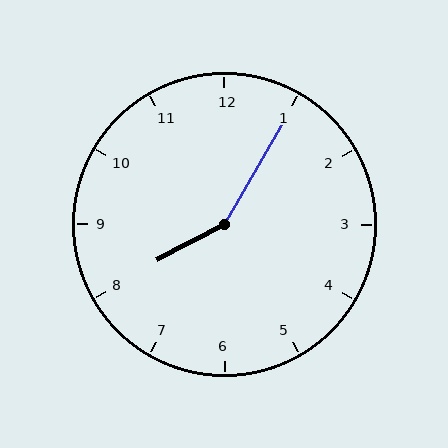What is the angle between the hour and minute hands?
Approximately 148 degrees.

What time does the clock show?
8:05.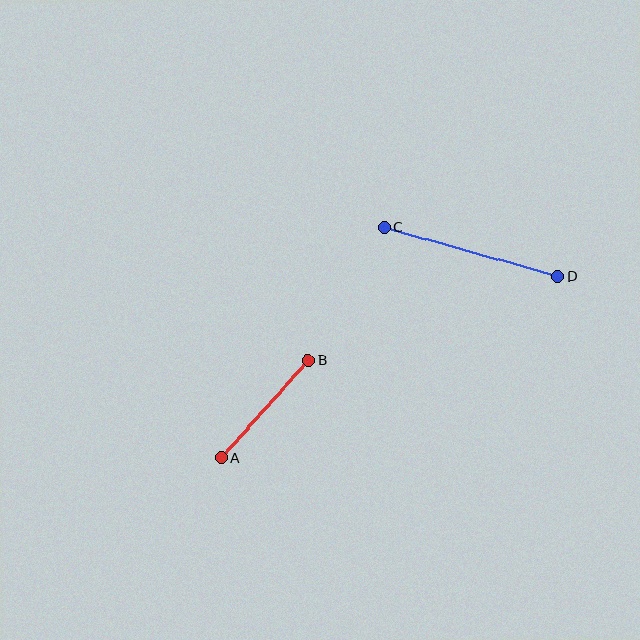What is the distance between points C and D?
The distance is approximately 181 pixels.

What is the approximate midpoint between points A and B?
The midpoint is at approximately (265, 409) pixels.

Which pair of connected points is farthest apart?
Points C and D are farthest apart.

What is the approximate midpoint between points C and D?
The midpoint is at approximately (471, 252) pixels.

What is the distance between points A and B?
The distance is approximately 131 pixels.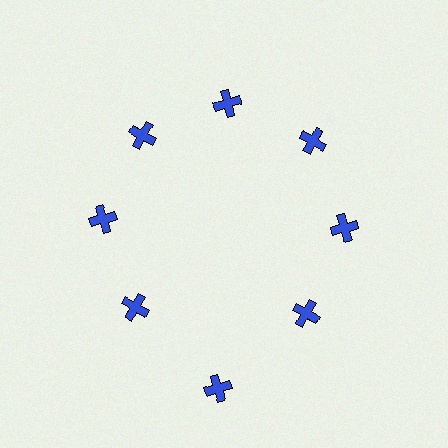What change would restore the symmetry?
The symmetry would be restored by moving it inward, back onto the ring so that all 8 crosses sit at equal angles and equal distance from the center.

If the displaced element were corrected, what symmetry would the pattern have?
It would have 8-fold rotational symmetry — the pattern would map onto itself every 45 degrees.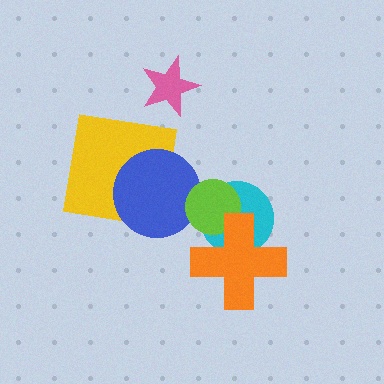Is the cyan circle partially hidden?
Yes, it is partially covered by another shape.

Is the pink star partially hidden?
No, no other shape covers it.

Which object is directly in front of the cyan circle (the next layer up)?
The lime circle is directly in front of the cyan circle.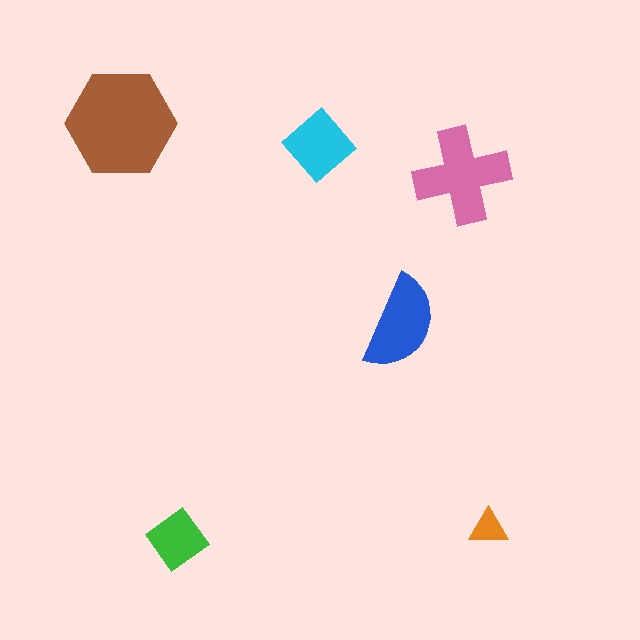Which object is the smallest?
The orange triangle.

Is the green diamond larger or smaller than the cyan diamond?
Smaller.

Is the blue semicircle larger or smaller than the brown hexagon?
Smaller.